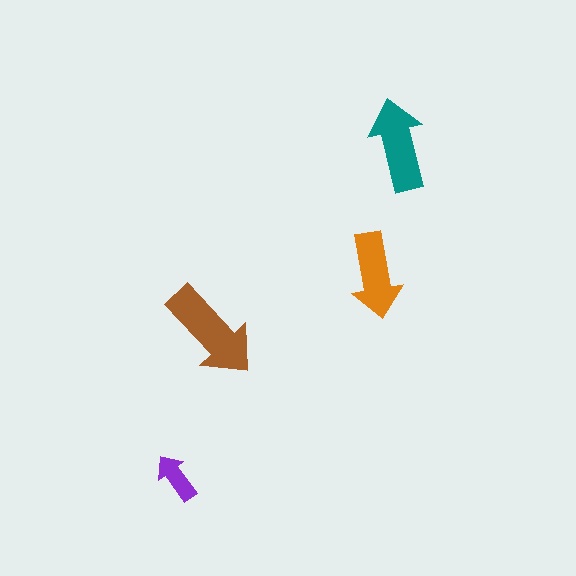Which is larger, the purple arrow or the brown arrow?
The brown one.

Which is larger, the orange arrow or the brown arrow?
The brown one.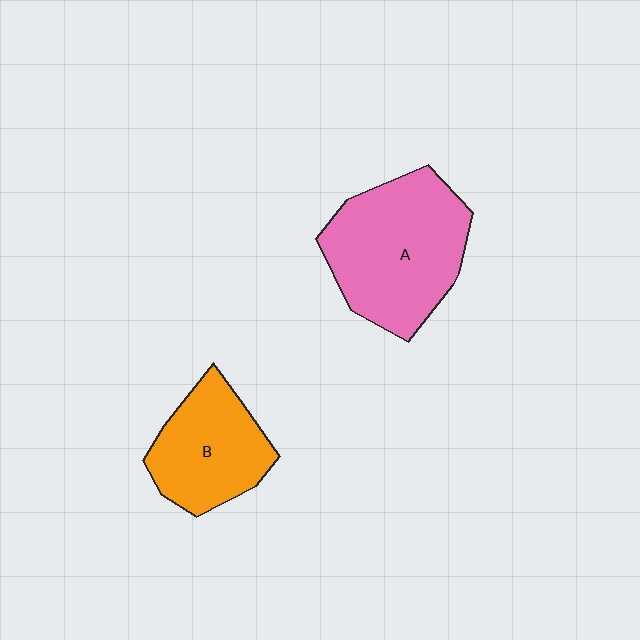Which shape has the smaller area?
Shape B (orange).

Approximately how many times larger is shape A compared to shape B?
Approximately 1.5 times.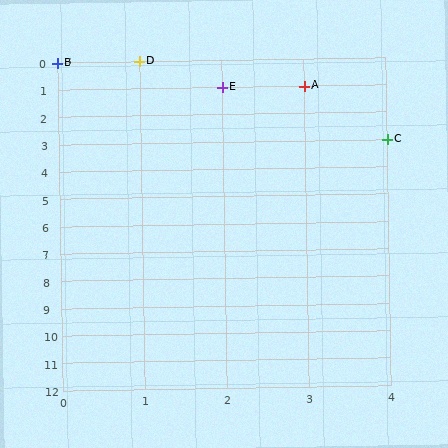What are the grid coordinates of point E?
Point E is at grid coordinates (2, 1).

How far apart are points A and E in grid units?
Points A and E are 1 column apart.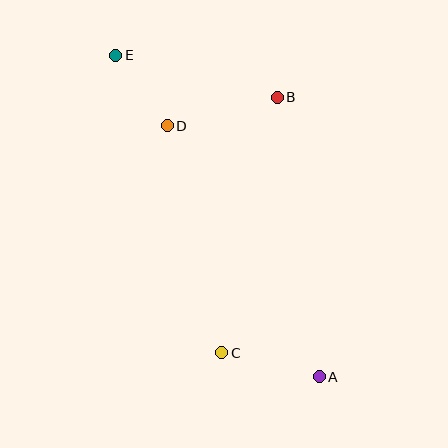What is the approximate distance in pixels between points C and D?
The distance between C and D is approximately 233 pixels.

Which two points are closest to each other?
Points D and E are closest to each other.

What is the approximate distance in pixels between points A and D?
The distance between A and D is approximately 293 pixels.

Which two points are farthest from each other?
Points A and E are farthest from each other.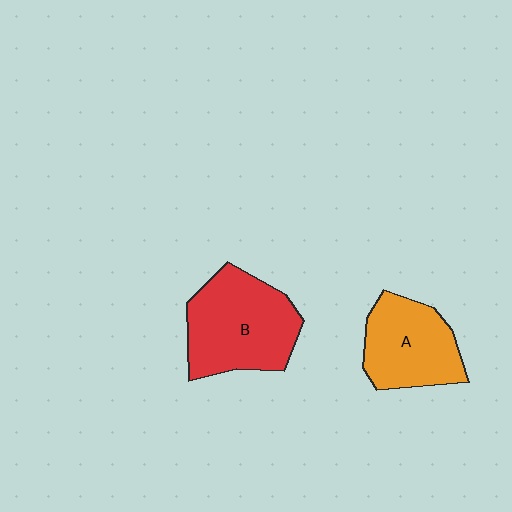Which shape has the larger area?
Shape B (red).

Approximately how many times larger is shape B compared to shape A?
Approximately 1.3 times.